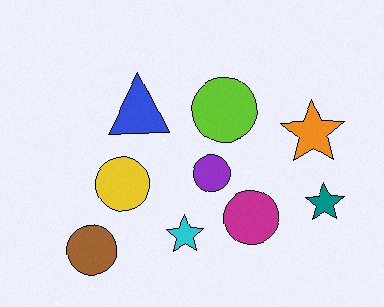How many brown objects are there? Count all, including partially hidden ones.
There is 1 brown object.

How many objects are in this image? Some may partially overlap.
There are 9 objects.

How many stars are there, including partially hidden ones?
There are 3 stars.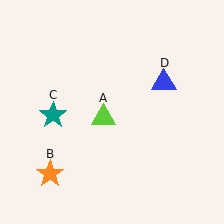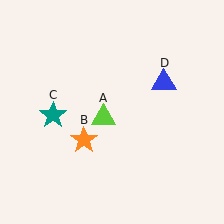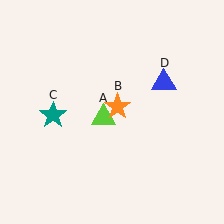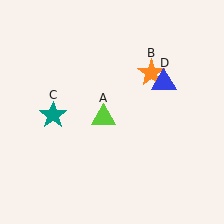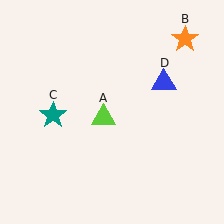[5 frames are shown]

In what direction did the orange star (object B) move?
The orange star (object B) moved up and to the right.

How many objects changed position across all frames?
1 object changed position: orange star (object B).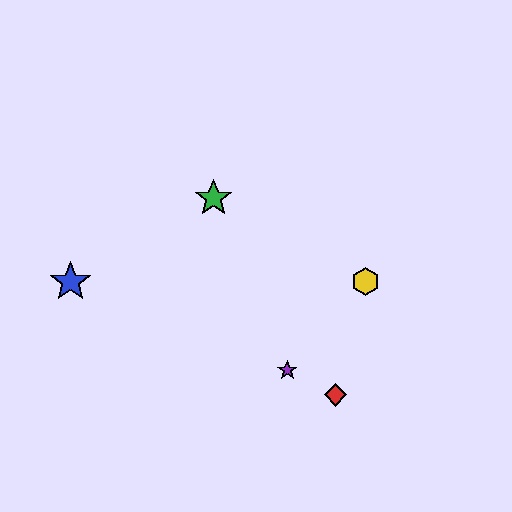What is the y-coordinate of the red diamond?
The red diamond is at y≈395.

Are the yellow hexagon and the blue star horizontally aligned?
Yes, both are at y≈282.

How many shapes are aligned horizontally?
2 shapes (the blue star, the yellow hexagon) are aligned horizontally.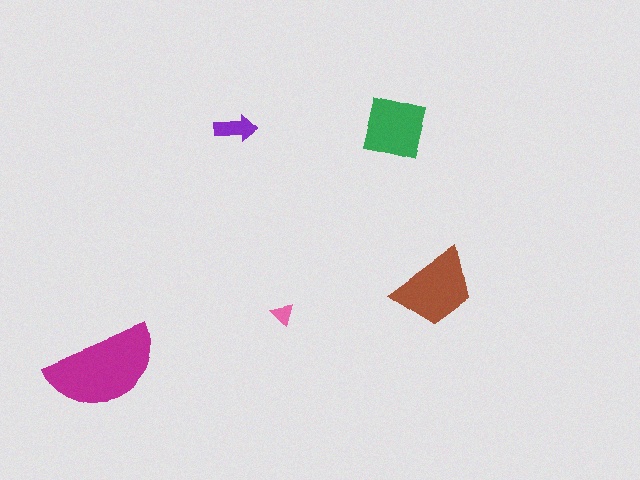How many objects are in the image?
There are 5 objects in the image.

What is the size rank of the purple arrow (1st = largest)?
4th.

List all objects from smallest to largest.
The pink triangle, the purple arrow, the green square, the brown trapezoid, the magenta semicircle.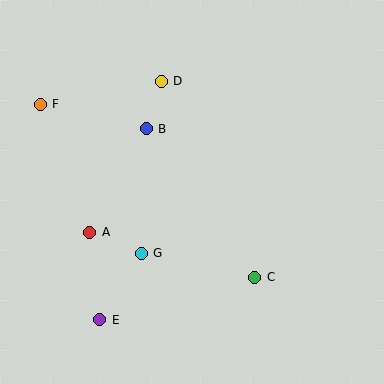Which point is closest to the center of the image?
Point B at (146, 129) is closest to the center.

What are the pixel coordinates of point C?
Point C is at (255, 277).